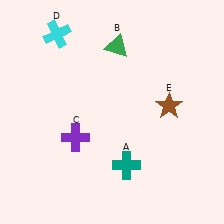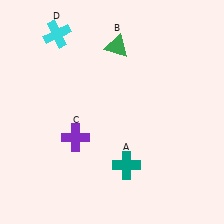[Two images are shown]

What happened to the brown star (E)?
The brown star (E) was removed in Image 2. It was in the top-right area of Image 1.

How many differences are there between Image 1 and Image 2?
There is 1 difference between the two images.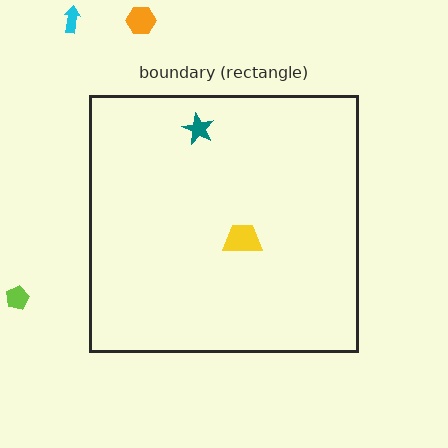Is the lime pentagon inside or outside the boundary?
Outside.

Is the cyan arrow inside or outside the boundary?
Outside.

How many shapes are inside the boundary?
2 inside, 3 outside.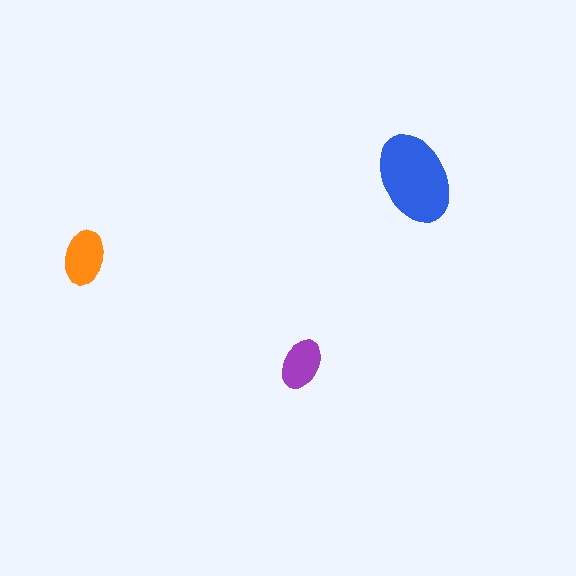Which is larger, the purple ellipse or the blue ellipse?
The blue one.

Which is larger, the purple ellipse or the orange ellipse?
The orange one.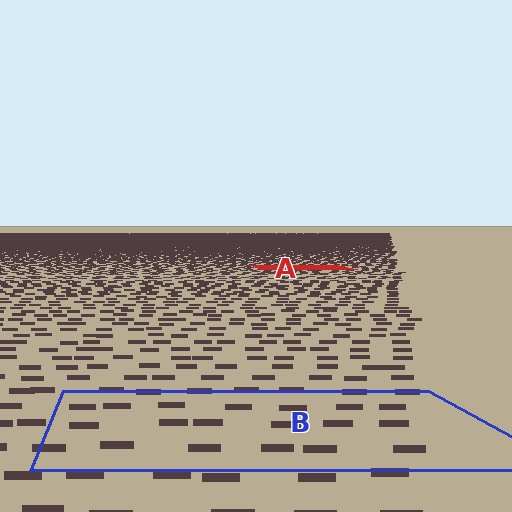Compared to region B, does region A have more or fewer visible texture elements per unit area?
Region A has more texture elements per unit area — they are packed more densely because it is farther away.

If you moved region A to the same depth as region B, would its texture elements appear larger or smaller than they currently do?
They would appear larger. At a closer depth, the same texture elements are projected at a bigger on-screen size.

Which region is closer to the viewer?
Region B is closer. The texture elements there are larger and more spread out.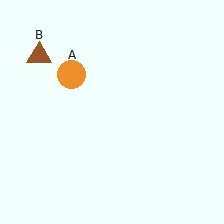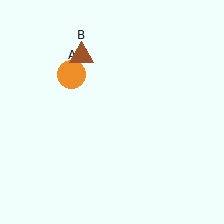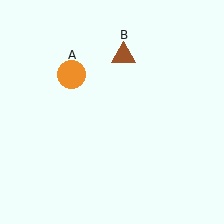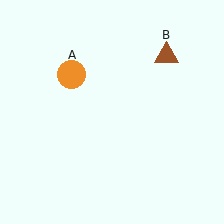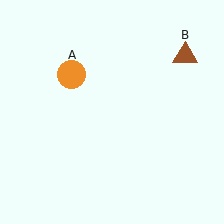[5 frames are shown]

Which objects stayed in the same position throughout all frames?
Orange circle (object A) remained stationary.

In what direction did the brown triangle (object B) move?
The brown triangle (object B) moved right.